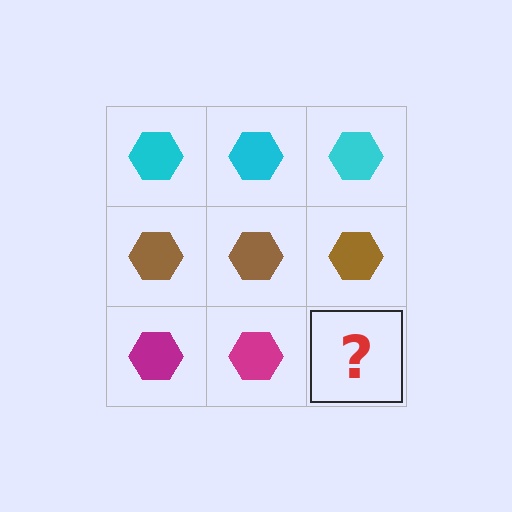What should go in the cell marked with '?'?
The missing cell should contain a magenta hexagon.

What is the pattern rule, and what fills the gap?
The rule is that each row has a consistent color. The gap should be filled with a magenta hexagon.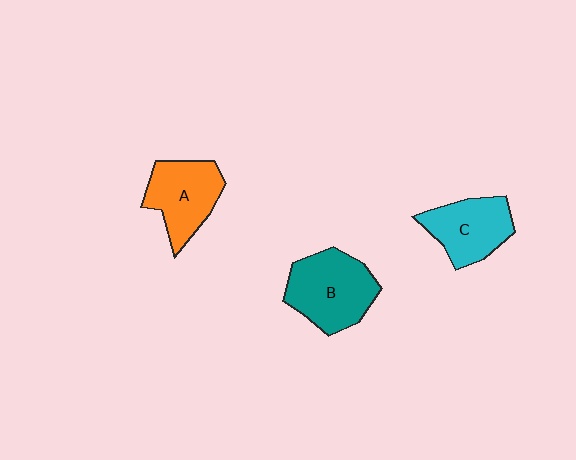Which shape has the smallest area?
Shape C (cyan).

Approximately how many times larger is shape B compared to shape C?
Approximately 1.2 times.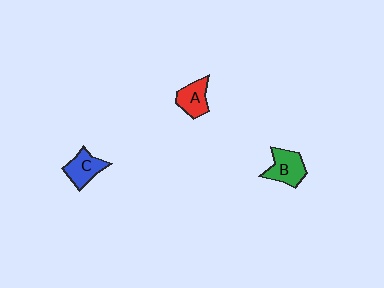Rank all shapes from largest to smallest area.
From largest to smallest: B (green), C (blue), A (red).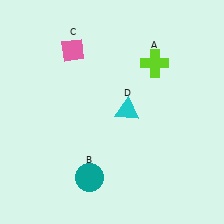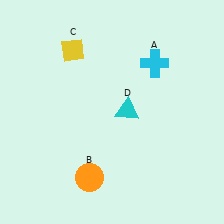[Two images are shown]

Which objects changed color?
A changed from lime to cyan. B changed from teal to orange. C changed from pink to yellow.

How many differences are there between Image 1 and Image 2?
There are 3 differences between the two images.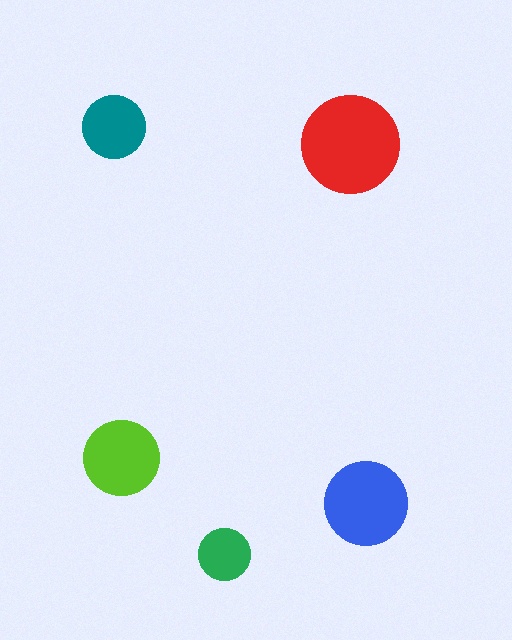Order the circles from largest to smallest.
the red one, the blue one, the lime one, the teal one, the green one.